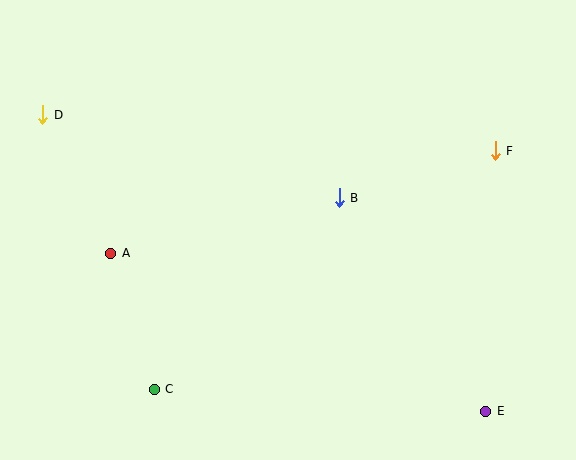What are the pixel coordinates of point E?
Point E is at (486, 411).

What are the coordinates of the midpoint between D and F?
The midpoint between D and F is at (269, 133).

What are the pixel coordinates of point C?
Point C is at (154, 389).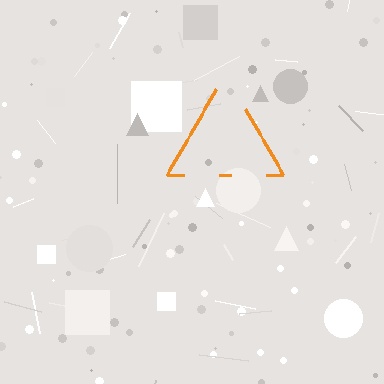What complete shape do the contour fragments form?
The contour fragments form a triangle.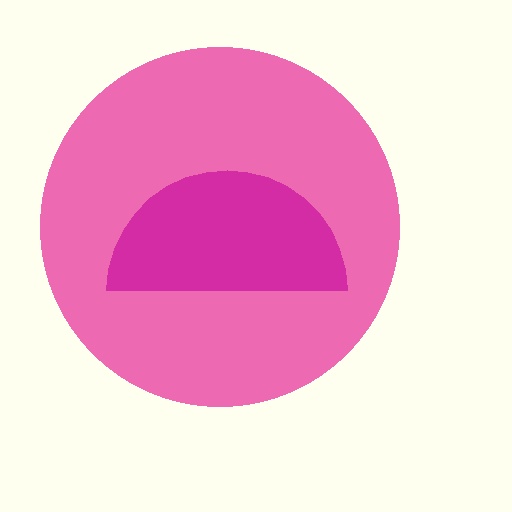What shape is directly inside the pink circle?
The magenta semicircle.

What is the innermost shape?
The magenta semicircle.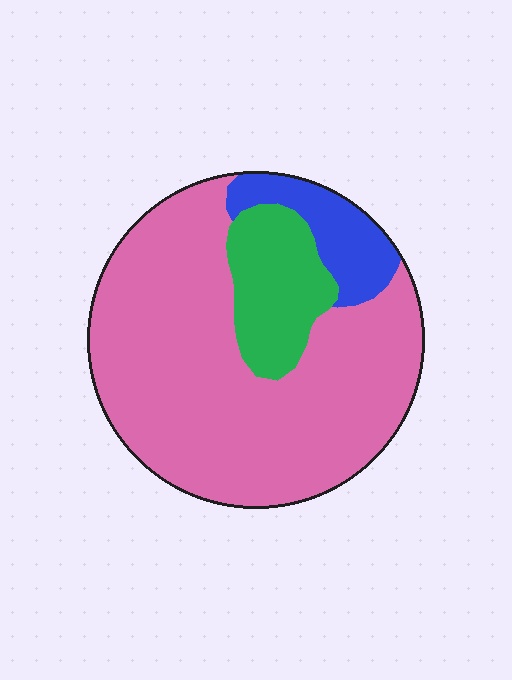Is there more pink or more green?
Pink.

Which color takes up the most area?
Pink, at roughly 75%.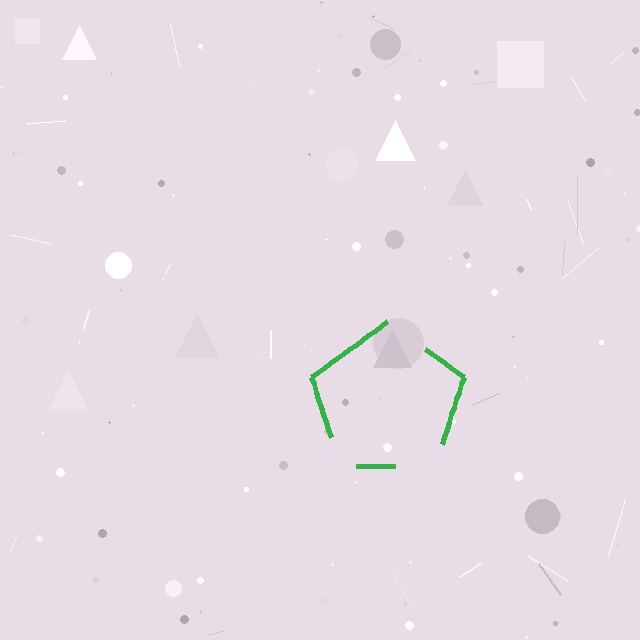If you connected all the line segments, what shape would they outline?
They would outline a pentagon.